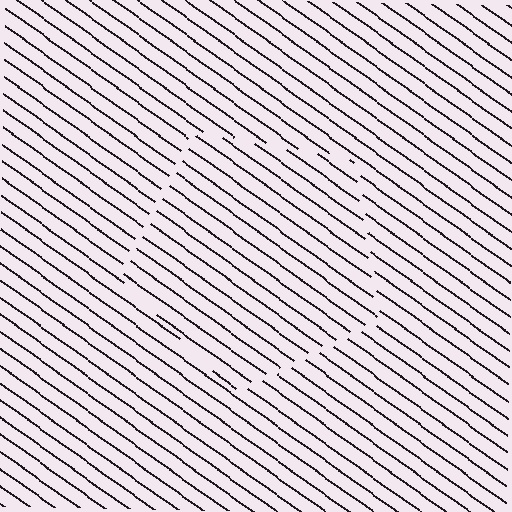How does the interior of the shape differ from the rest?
The interior of the shape contains the same grating, shifted by half a period — the contour is defined by the phase discontinuity where line-ends from the inner and outer gratings abut.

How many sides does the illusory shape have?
5 sides — the line-ends trace a pentagon.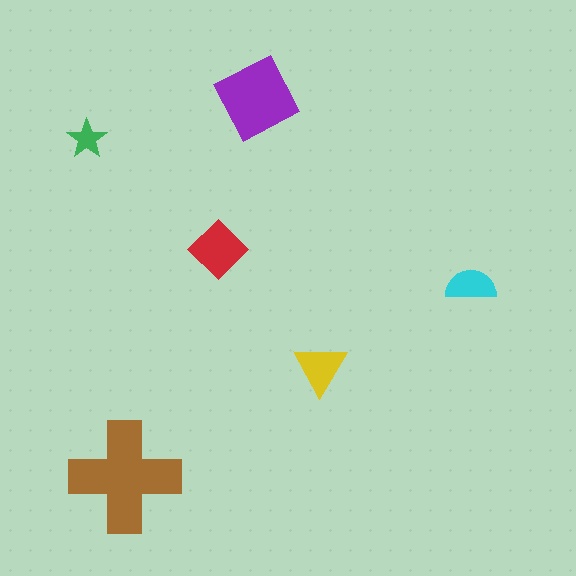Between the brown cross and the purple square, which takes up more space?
The brown cross.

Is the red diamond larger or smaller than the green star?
Larger.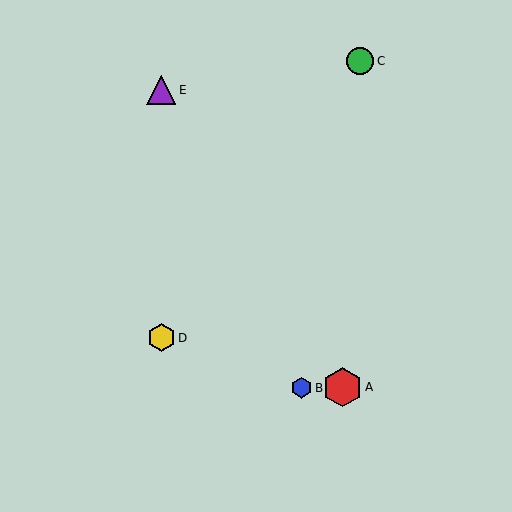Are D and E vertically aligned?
Yes, both are at x≈161.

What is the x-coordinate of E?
Object E is at x≈161.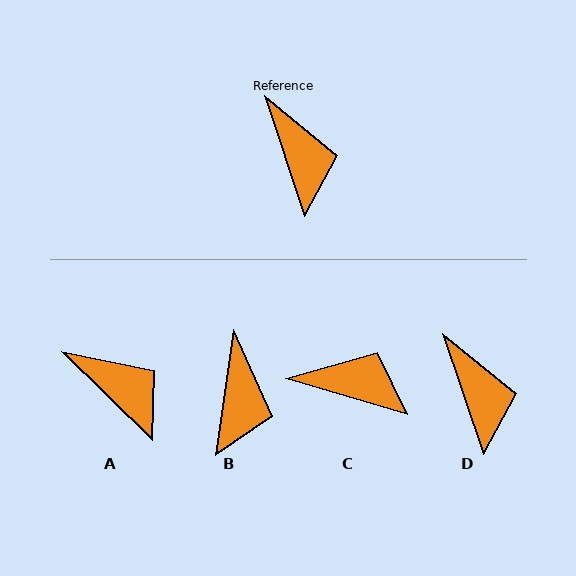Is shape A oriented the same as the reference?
No, it is off by about 27 degrees.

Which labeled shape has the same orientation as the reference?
D.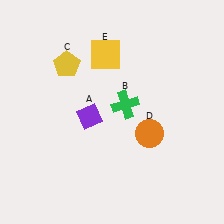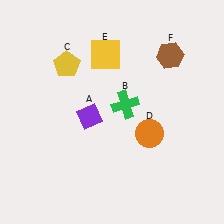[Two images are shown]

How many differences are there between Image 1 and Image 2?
There is 1 difference between the two images.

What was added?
A brown hexagon (F) was added in Image 2.